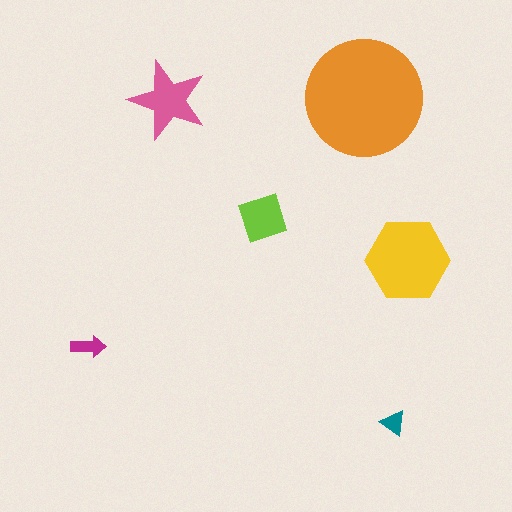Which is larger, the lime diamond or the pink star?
The pink star.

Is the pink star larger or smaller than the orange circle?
Smaller.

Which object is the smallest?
The teal triangle.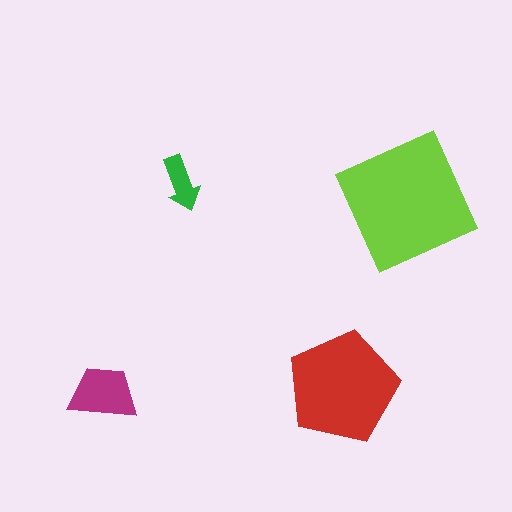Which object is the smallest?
The green arrow.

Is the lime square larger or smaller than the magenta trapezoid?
Larger.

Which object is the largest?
The lime square.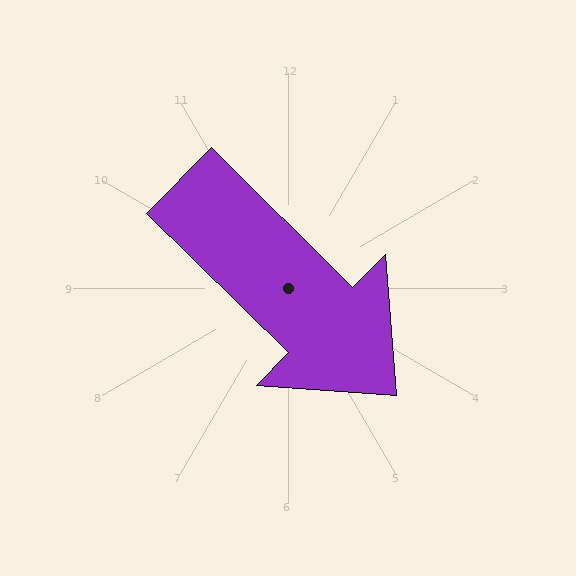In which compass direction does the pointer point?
Southeast.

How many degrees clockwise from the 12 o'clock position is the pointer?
Approximately 135 degrees.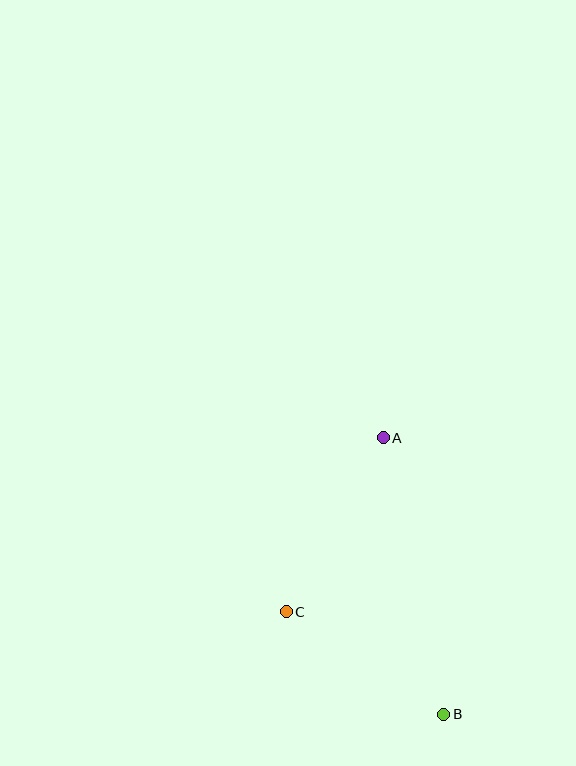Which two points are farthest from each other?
Points A and B are farthest from each other.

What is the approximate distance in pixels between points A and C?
The distance between A and C is approximately 199 pixels.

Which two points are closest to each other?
Points B and C are closest to each other.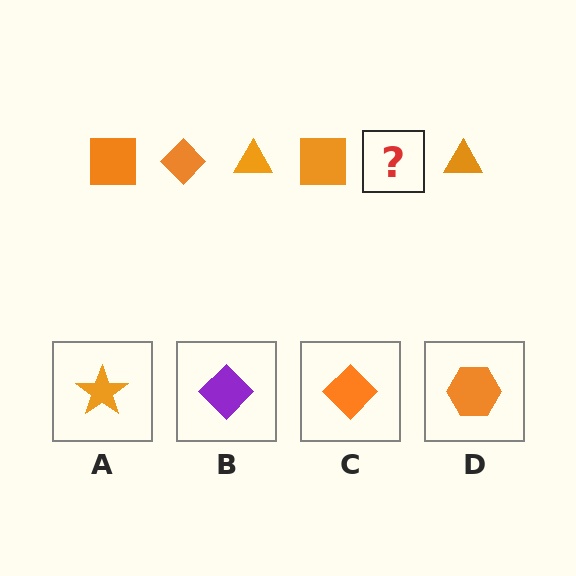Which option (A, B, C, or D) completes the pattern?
C.